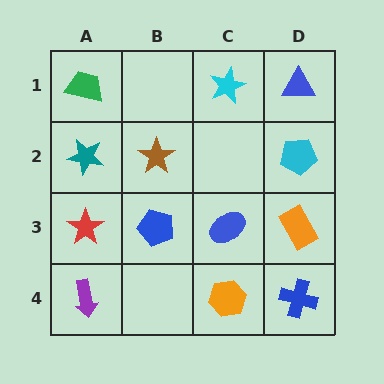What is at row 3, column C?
A blue ellipse.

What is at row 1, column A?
A green trapezoid.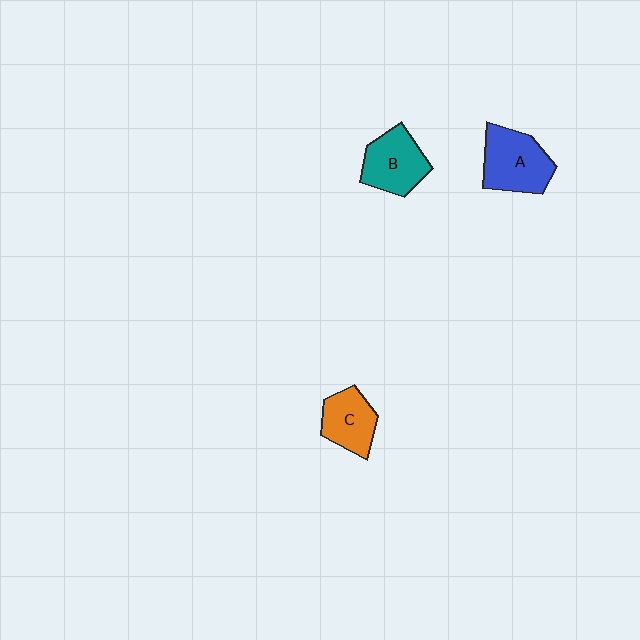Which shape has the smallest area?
Shape C (orange).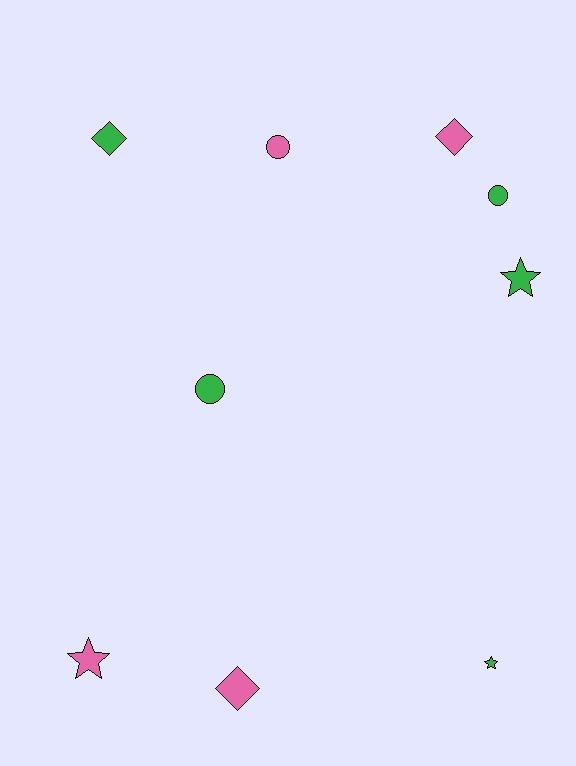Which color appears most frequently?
Green, with 5 objects.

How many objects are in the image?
There are 9 objects.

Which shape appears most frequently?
Star, with 3 objects.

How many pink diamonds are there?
There are 2 pink diamonds.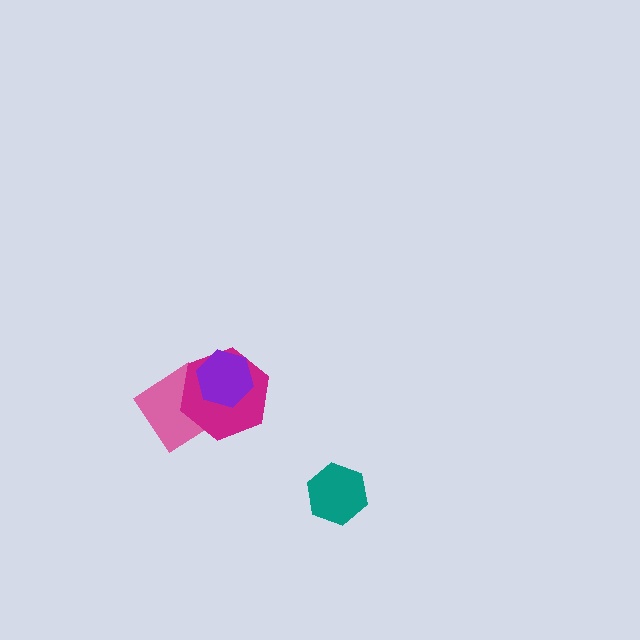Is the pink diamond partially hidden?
Yes, it is partially covered by another shape.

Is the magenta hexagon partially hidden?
Yes, it is partially covered by another shape.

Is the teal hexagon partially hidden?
No, no other shape covers it.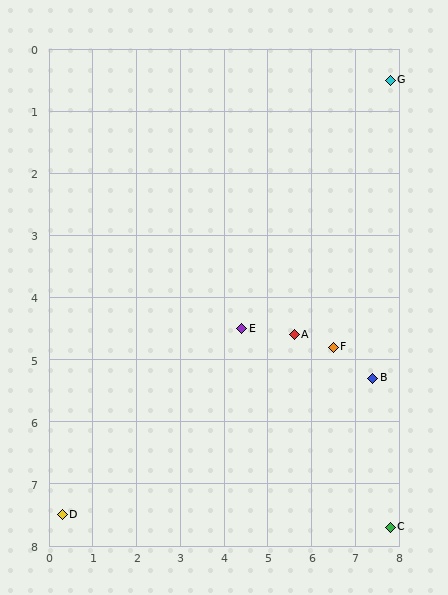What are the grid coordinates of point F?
Point F is at approximately (6.5, 4.8).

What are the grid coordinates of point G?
Point G is at approximately (7.8, 0.5).